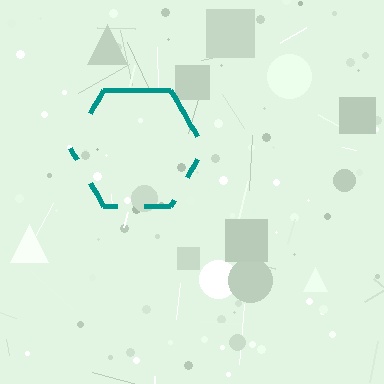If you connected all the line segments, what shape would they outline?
They would outline a hexagon.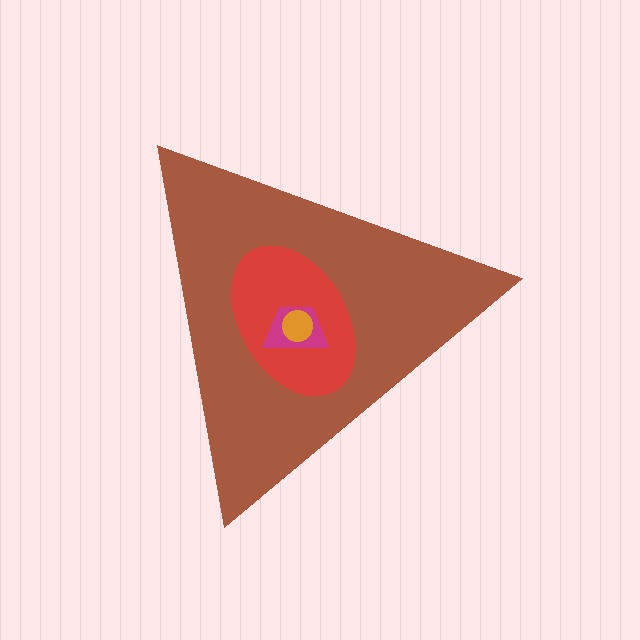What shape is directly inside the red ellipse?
The magenta trapezoid.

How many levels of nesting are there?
4.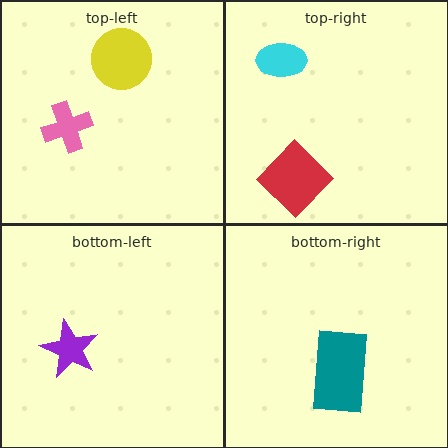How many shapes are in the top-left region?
2.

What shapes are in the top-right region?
The cyan ellipse, the red diamond.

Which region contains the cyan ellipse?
The top-right region.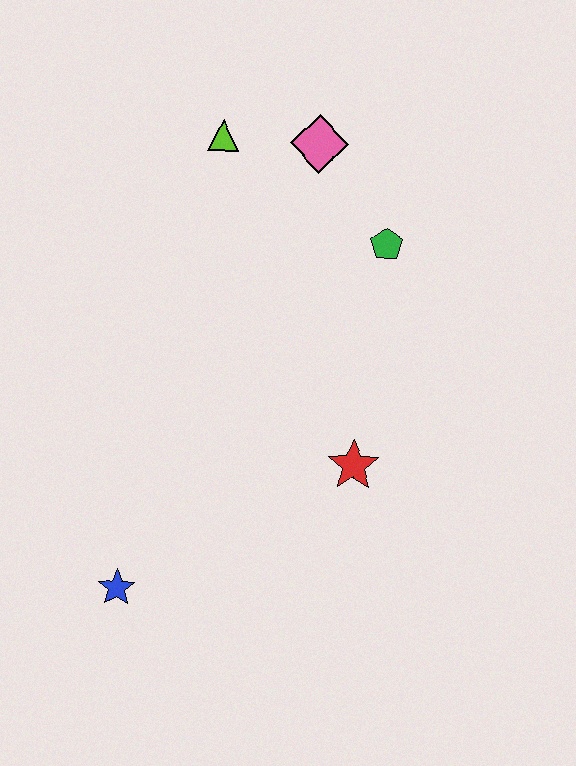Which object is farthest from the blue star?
The pink diamond is farthest from the blue star.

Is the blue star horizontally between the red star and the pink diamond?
No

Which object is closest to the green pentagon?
The pink diamond is closest to the green pentagon.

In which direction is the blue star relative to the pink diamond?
The blue star is below the pink diamond.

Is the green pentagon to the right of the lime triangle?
Yes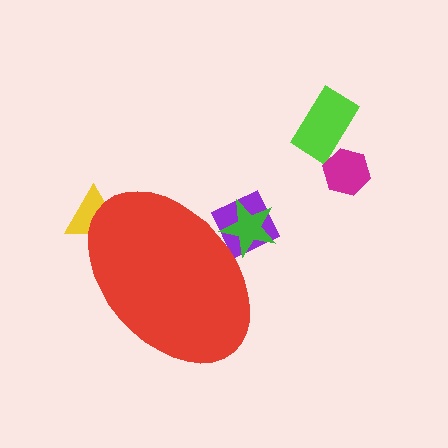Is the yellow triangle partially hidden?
Yes, the yellow triangle is partially hidden behind the red ellipse.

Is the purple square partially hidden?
Yes, the purple square is partially hidden behind the red ellipse.